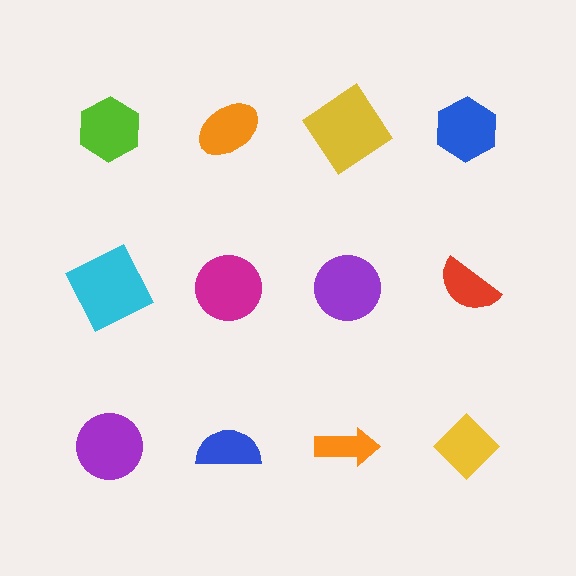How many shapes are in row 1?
4 shapes.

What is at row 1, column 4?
A blue hexagon.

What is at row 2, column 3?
A purple circle.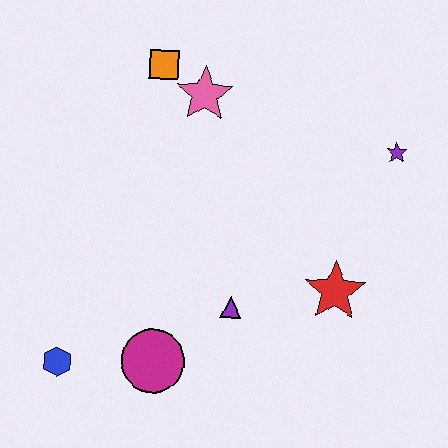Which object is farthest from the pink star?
The blue hexagon is farthest from the pink star.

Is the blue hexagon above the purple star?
No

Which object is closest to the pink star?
The orange square is closest to the pink star.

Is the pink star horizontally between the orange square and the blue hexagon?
No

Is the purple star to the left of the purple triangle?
No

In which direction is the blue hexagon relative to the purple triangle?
The blue hexagon is to the left of the purple triangle.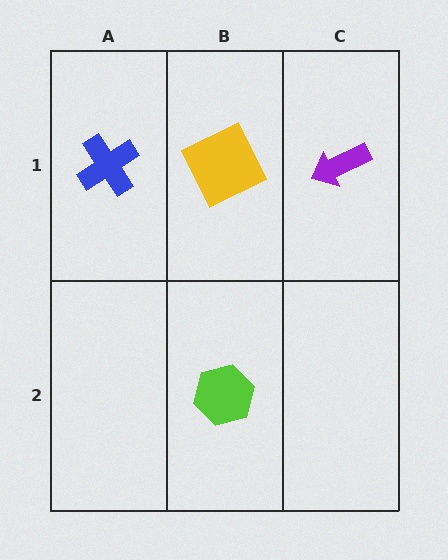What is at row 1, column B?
A yellow square.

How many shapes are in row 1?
3 shapes.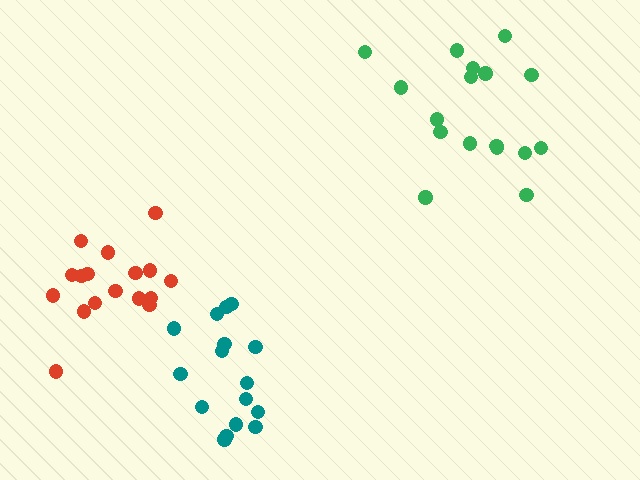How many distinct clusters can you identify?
There are 3 distinct clusters.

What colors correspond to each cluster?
The clusters are colored: teal, green, red.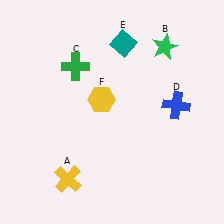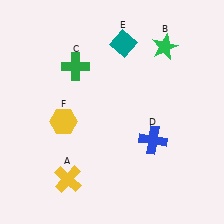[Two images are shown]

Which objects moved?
The objects that moved are: the blue cross (D), the yellow hexagon (F).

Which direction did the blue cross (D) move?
The blue cross (D) moved down.